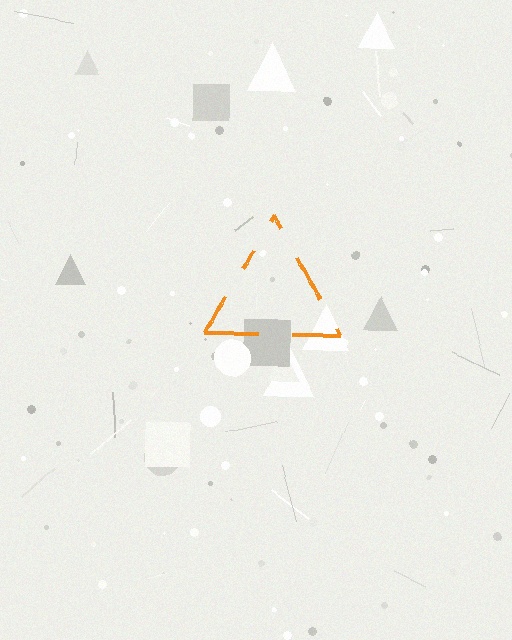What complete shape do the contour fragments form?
The contour fragments form a triangle.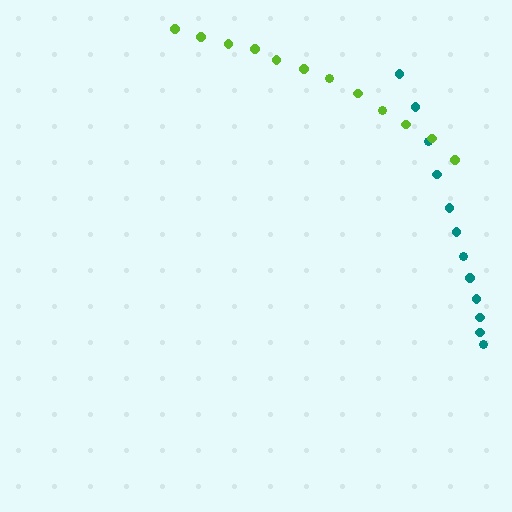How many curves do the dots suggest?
There are 2 distinct paths.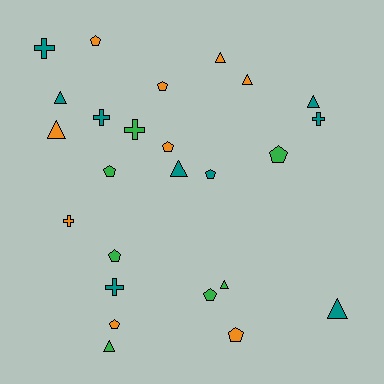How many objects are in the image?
There are 25 objects.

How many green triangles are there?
There are 2 green triangles.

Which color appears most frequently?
Orange, with 9 objects.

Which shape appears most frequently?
Pentagon, with 10 objects.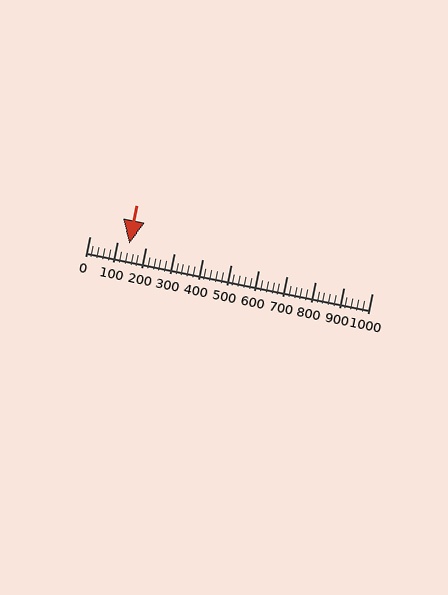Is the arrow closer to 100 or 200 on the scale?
The arrow is closer to 100.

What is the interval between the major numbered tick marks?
The major tick marks are spaced 100 units apart.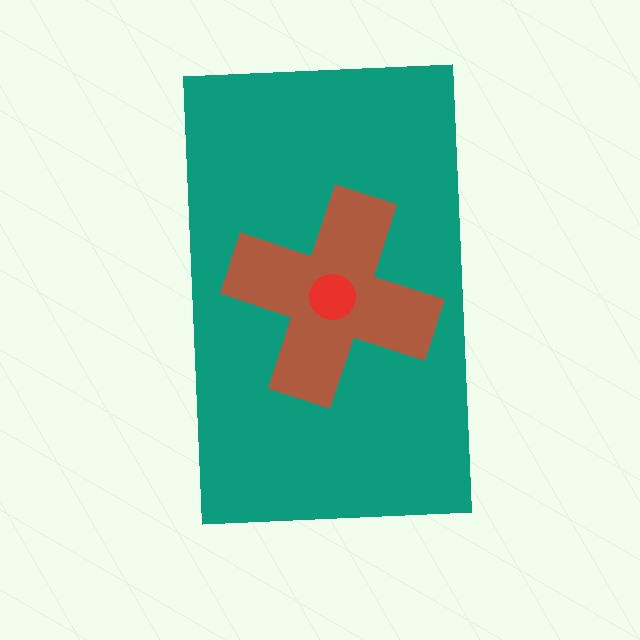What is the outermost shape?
The teal rectangle.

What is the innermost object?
The red circle.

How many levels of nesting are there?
3.